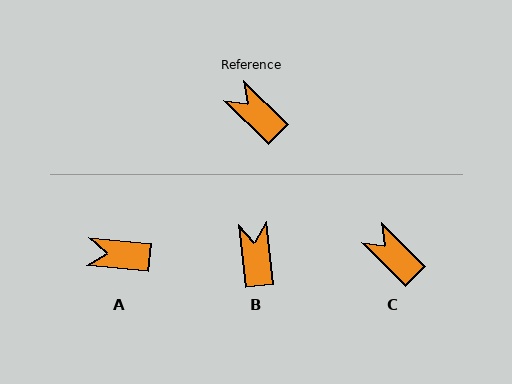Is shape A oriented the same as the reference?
No, it is off by about 40 degrees.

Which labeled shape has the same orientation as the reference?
C.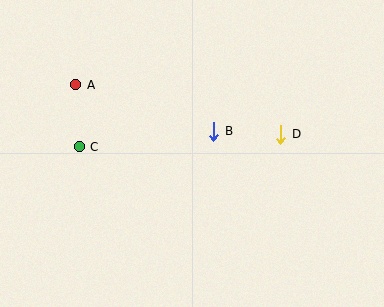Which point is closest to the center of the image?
Point B at (214, 131) is closest to the center.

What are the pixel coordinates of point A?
Point A is at (76, 85).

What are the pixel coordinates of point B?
Point B is at (214, 131).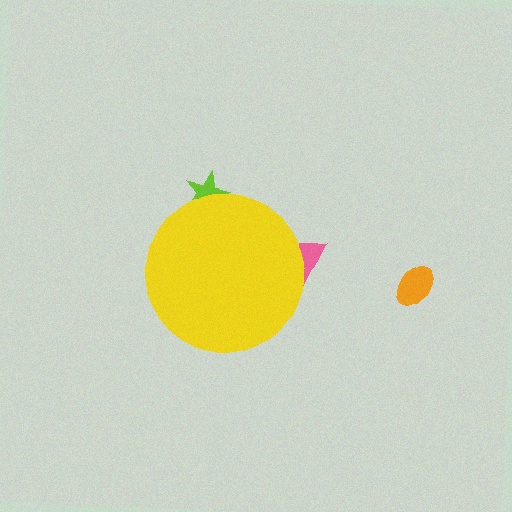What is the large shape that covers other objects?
A yellow circle.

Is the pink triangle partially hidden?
Yes, the pink triangle is partially hidden behind the yellow circle.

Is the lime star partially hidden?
Yes, the lime star is partially hidden behind the yellow circle.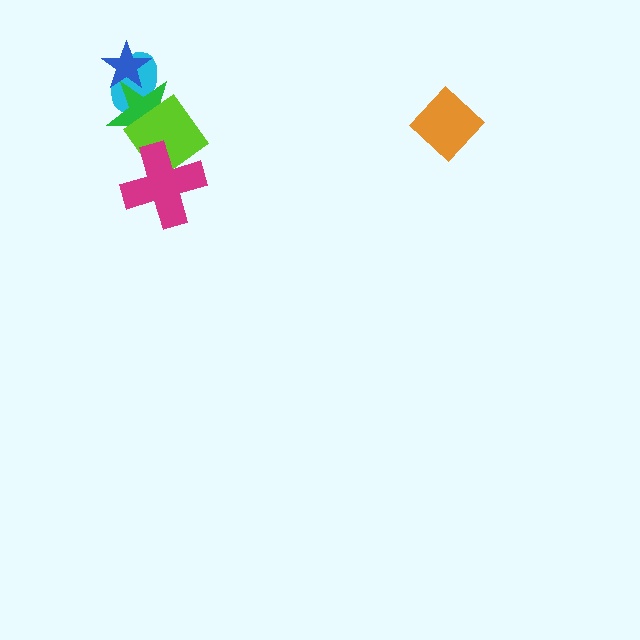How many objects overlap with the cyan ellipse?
2 objects overlap with the cyan ellipse.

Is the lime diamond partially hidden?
Yes, it is partially covered by another shape.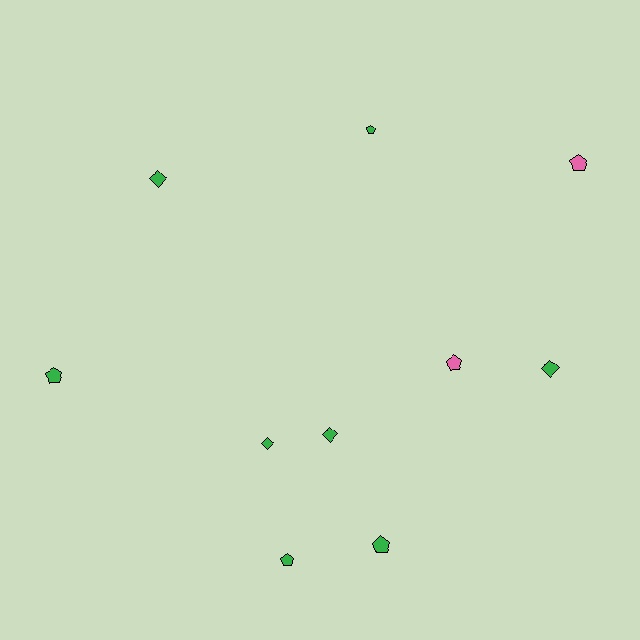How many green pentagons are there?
There are 4 green pentagons.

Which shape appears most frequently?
Pentagon, with 6 objects.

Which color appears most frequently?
Green, with 8 objects.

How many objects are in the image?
There are 10 objects.